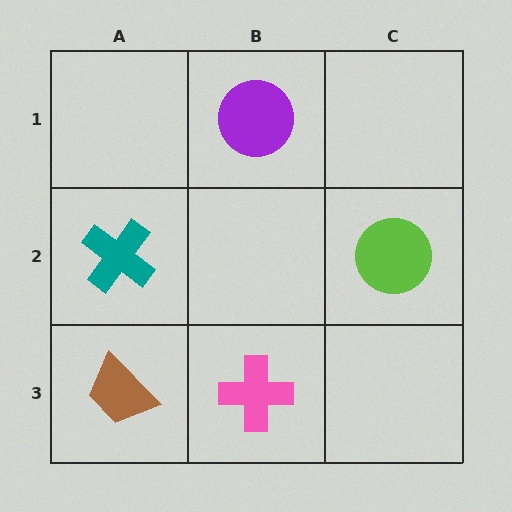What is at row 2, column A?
A teal cross.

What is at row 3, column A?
A brown trapezoid.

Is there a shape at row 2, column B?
No, that cell is empty.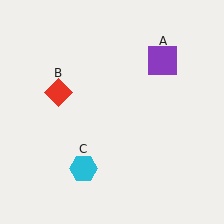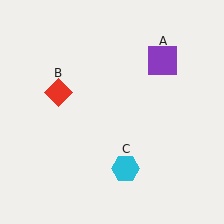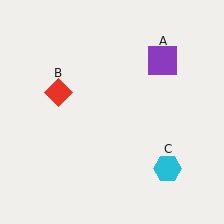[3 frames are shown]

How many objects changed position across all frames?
1 object changed position: cyan hexagon (object C).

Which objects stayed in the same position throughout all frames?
Purple square (object A) and red diamond (object B) remained stationary.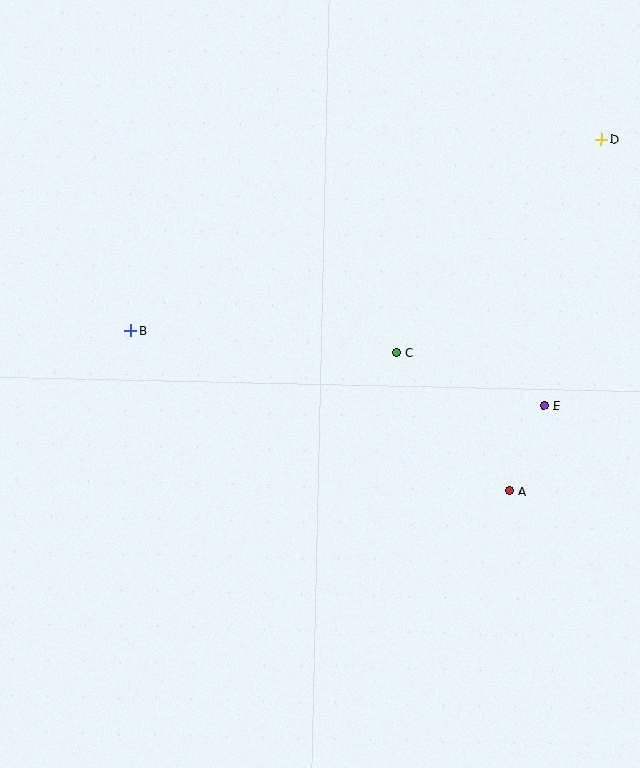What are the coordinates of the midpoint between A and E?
The midpoint between A and E is at (527, 448).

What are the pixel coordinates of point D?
Point D is at (601, 139).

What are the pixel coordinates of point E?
Point E is at (544, 406).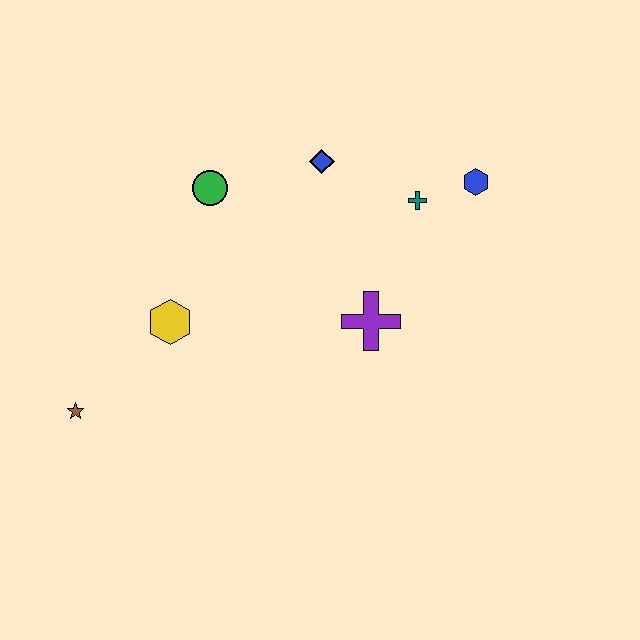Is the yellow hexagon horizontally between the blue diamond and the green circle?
No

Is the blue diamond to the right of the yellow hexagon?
Yes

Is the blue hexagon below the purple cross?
No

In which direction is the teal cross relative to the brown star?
The teal cross is to the right of the brown star.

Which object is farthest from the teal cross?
The brown star is farthest from the teal cross.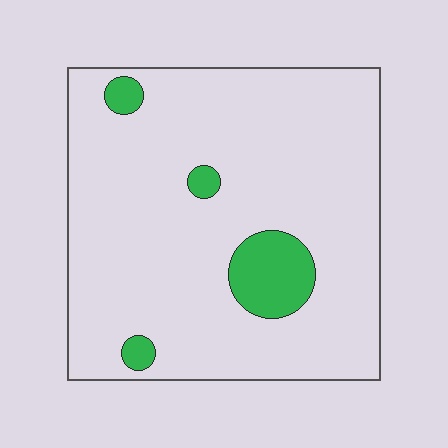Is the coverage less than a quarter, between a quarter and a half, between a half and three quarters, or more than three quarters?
Less than a quarter.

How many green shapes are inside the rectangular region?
4.